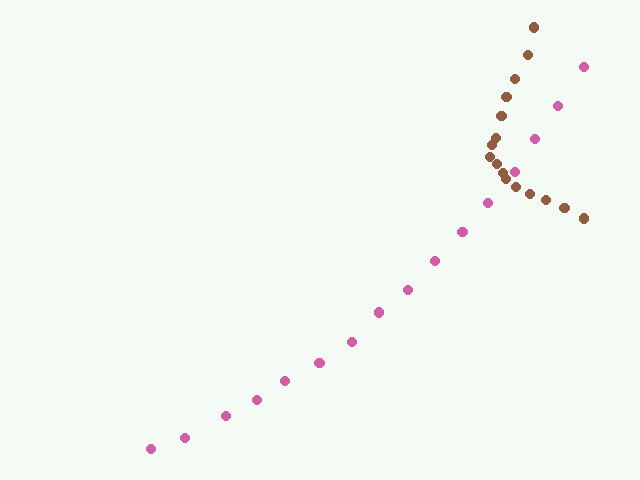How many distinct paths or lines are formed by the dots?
There are 2 distinct paths.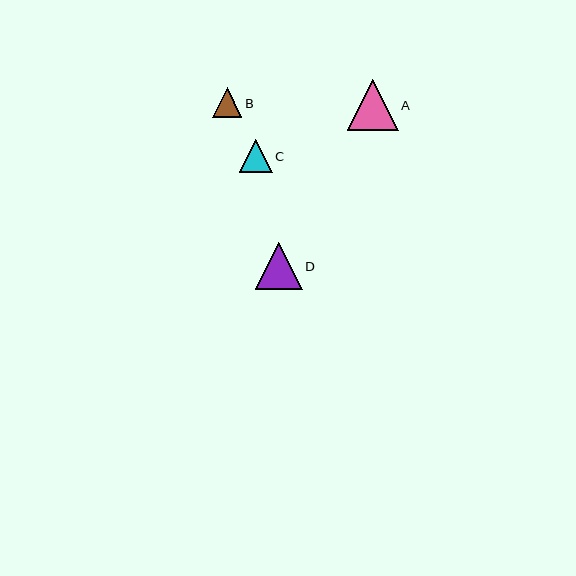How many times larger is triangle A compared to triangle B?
Triangle A is approximately 1.7 times the size of triangle B.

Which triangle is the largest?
Triangle A is the largest with a size of approximately 51 pixels.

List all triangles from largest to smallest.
From largest to smallest: A, D, C, B.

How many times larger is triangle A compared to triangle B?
Triangle A is approximately 1.7 times the size of triangle B.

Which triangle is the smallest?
Triangle B is the smallest with a size of approximately 29 pixels.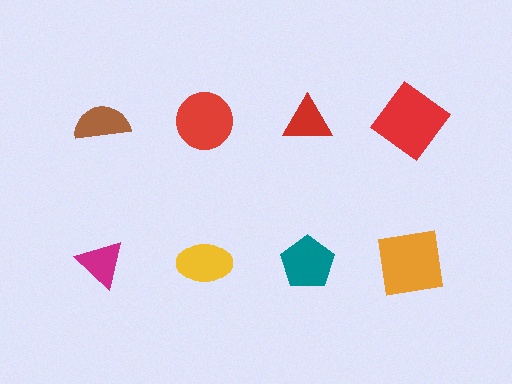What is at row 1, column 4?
A red diamond.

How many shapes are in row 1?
4 shapes.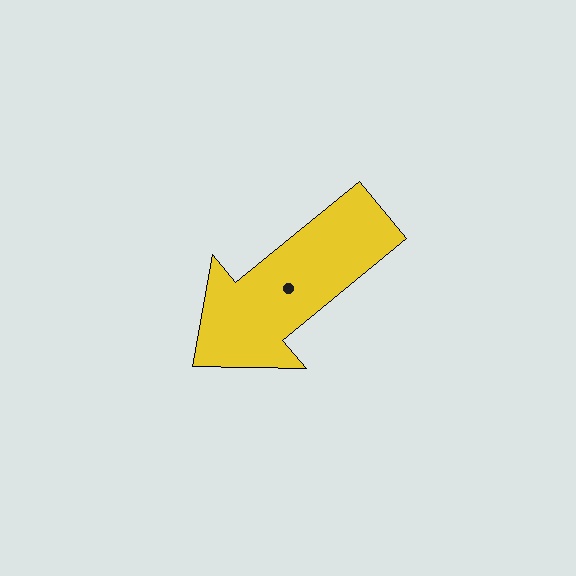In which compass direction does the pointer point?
Southwest.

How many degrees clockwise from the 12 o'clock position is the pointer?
Approximately 231 degrees.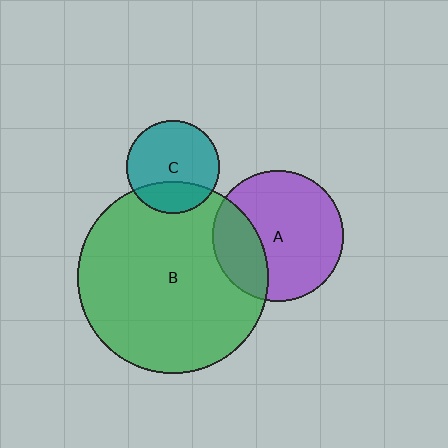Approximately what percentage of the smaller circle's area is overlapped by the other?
Approximately 25%.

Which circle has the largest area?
Circle B (green).